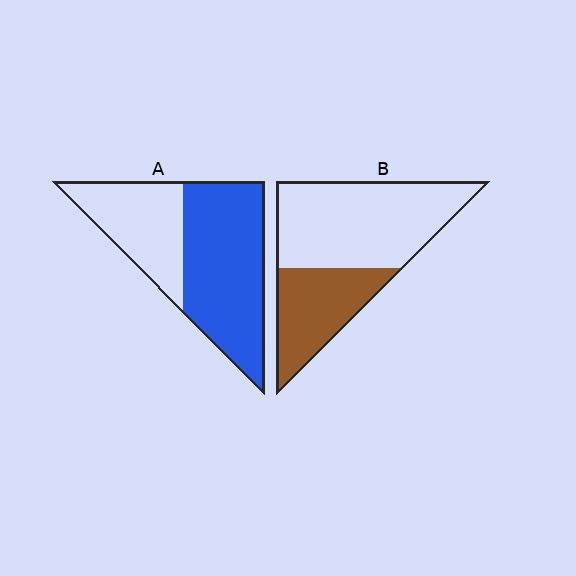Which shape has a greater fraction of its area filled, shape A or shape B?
Shape A.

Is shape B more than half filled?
No.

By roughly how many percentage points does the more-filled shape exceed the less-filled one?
By roughly 25 percentage points (A over B).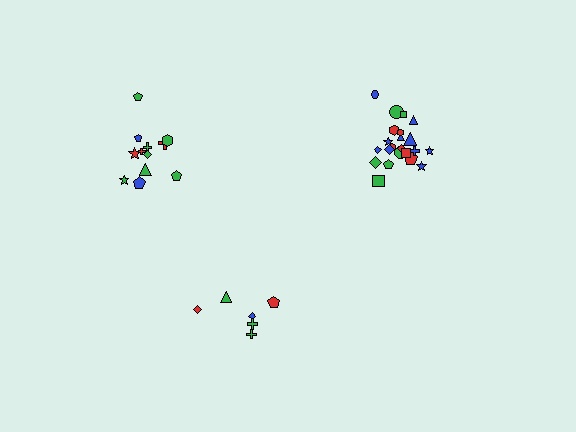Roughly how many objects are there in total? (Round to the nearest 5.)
Roughly 40 objects in total.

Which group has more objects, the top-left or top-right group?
The top-right group.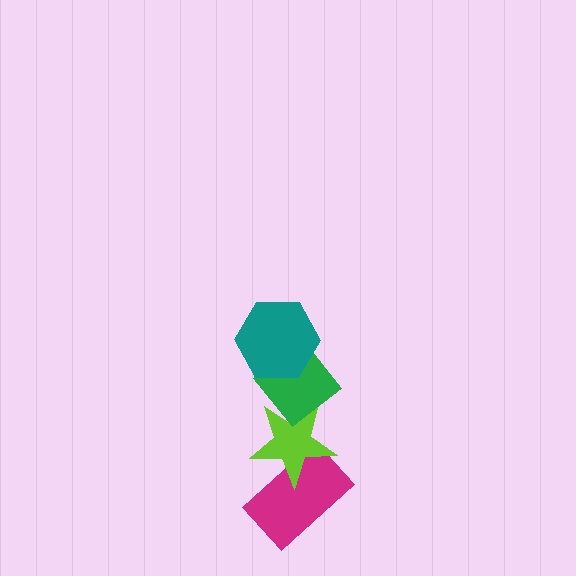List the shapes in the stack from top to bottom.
From top to bottom: the teal hexagon, the green diamond, the lime star, the magenta rectangle.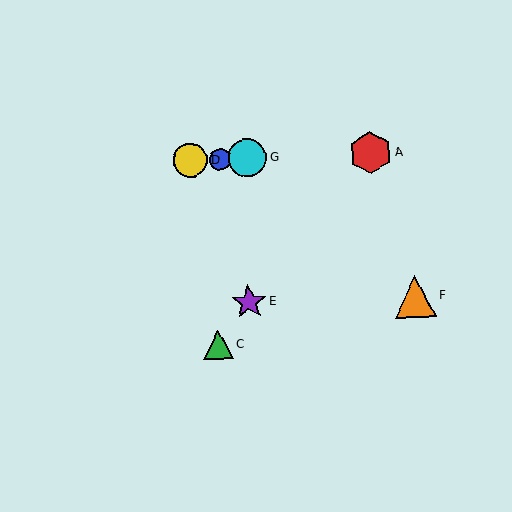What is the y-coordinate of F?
Object F is at y≈297.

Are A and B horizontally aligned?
Yes, both are at y≈153.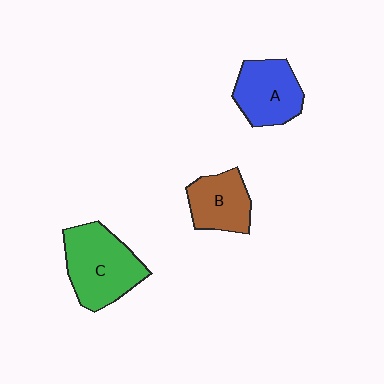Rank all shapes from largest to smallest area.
From largest to smallest: C (green), A (blue), B (brown).